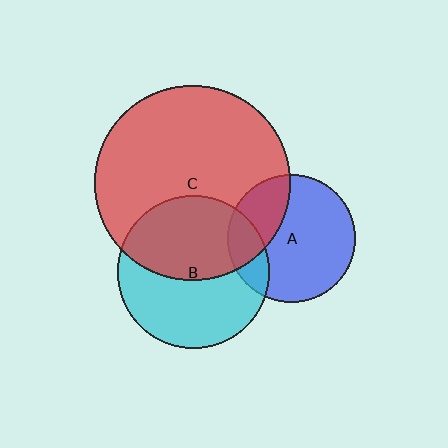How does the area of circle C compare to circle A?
Approximately 2.3 times.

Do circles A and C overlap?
Yes.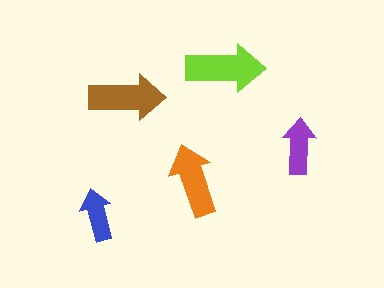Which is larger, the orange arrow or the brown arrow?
The brown one.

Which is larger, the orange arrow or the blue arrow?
The orange one.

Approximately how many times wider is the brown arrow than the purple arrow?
About 1.5 times wider.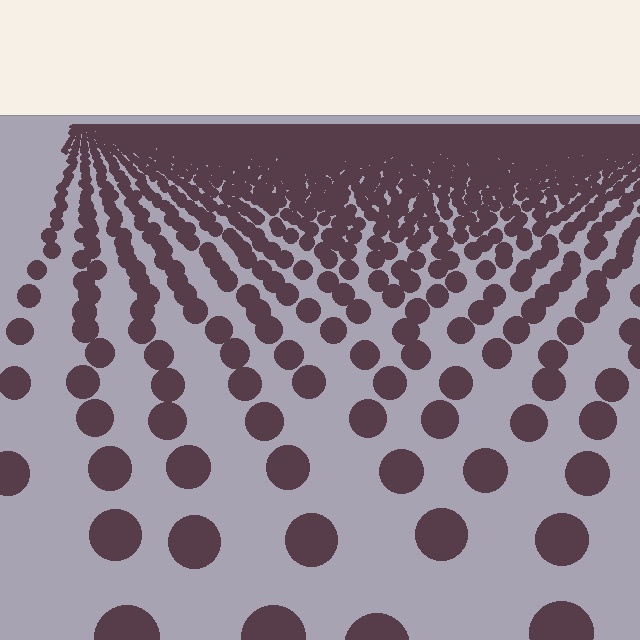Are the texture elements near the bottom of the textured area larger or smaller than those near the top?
Larger. Near the bottom, elements are closer to the viewer and appear at a bigger on-screen size.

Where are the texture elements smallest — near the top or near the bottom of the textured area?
Near the top.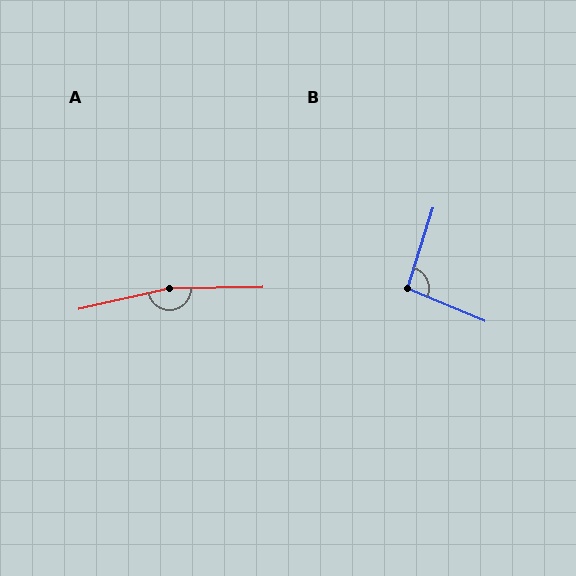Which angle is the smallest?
B, at approximately 95 degrees.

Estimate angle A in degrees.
Approximately 168 degrees.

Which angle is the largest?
A, at approximately 168 degrees.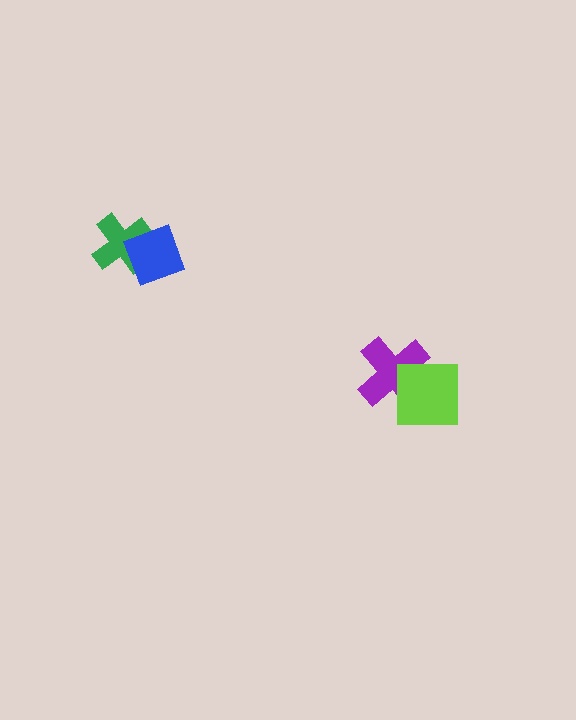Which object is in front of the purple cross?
The lime square is in front of the purple cross.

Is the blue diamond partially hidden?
No, no other shape covers it.